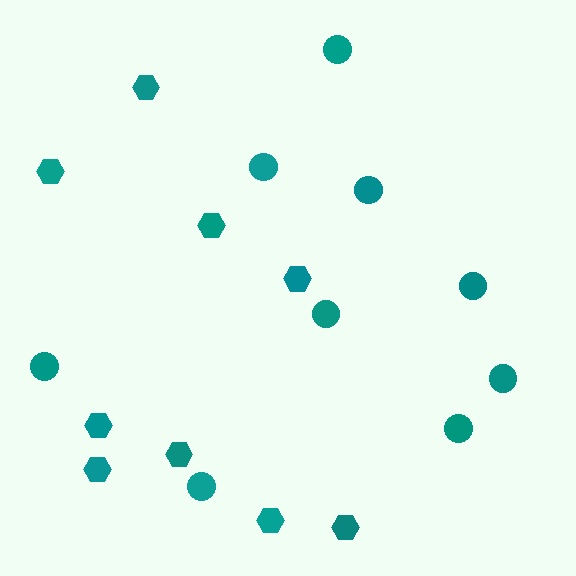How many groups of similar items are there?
There are 2 groups: one group of hexagons (9) and one group of circles (9).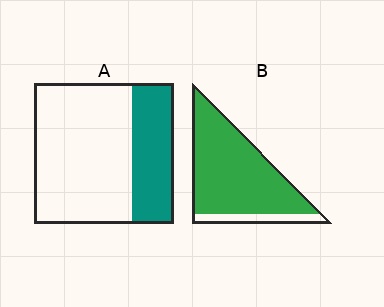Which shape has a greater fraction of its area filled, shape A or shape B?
Shape B.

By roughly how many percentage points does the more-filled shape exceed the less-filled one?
By roughly 55 percentage points (B over A).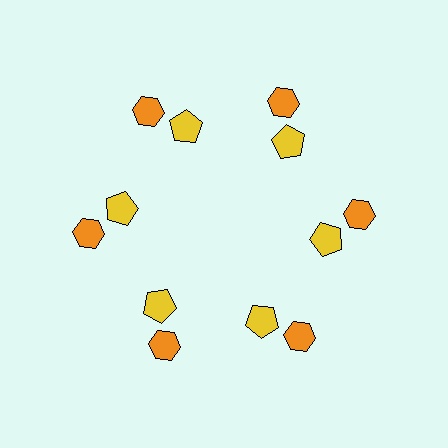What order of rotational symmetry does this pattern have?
This pattern has 6-fold rotational symmetry.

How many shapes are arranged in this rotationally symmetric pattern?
There are 12 shapes, arranged in 6 groups of 2.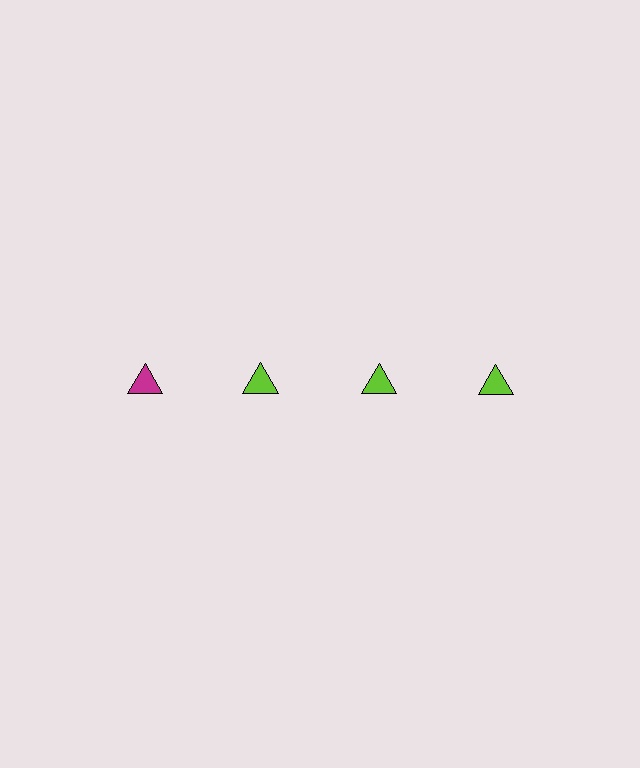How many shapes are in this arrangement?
There are 4 shapes arranged in a grid pattern.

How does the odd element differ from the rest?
It has a different color: magenta instead of lime.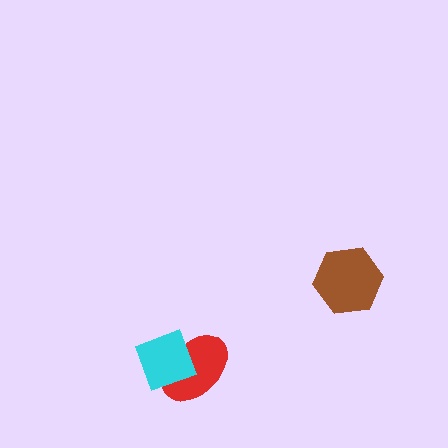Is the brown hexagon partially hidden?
No, no other shape covers it.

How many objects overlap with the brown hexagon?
0 objects overlap with the brown hexagon.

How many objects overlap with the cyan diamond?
1 object overlaps with the cyan diamond.